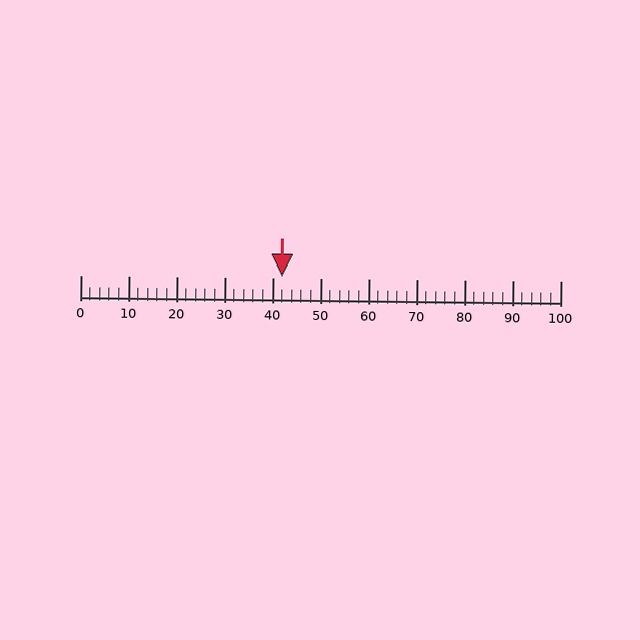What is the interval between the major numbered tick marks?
The major tick marks are spaced 10 units apart.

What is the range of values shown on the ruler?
The ruler shows values from 0 to 100.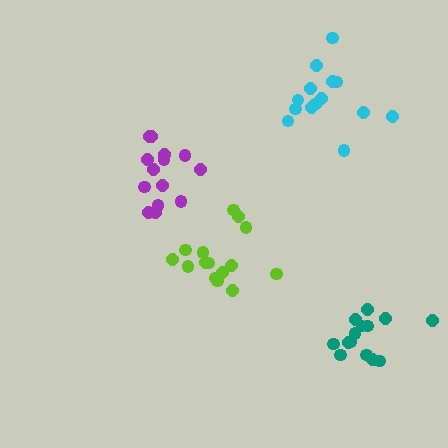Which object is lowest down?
The teal cluster is bottommost.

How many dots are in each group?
Group 1: 14 dots, Group 2: 14 dots, Group 3: 15 dots, Group 4: 16 dots (59 total).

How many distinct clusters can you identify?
There are 4 distinct clusters.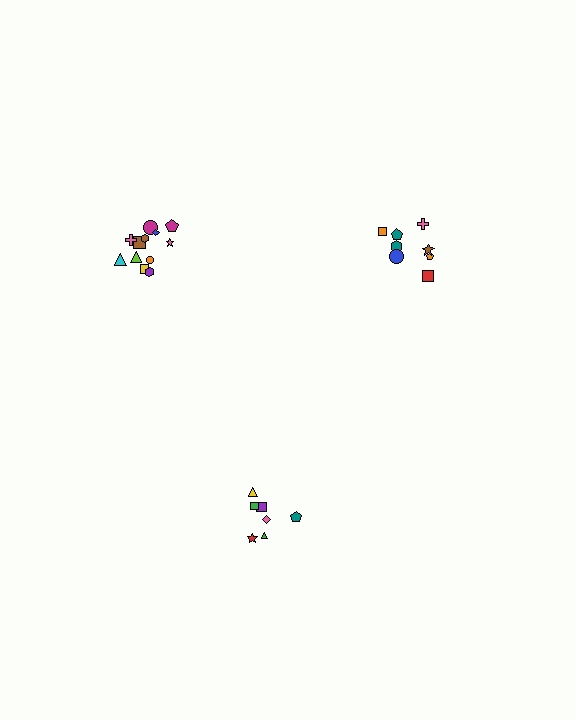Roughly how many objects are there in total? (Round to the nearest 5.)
Roughly 25 objects in total.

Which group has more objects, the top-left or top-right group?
The top-left group.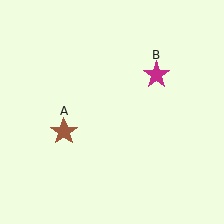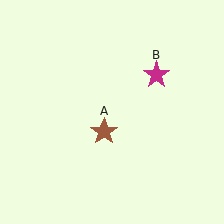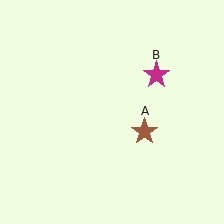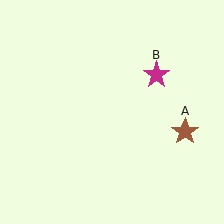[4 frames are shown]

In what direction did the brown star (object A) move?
The brown star (object A) moved right.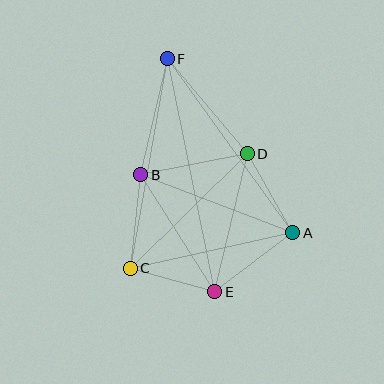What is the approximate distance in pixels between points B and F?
The distance between B and F is approximately 119 pixels.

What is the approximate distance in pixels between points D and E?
The distance between D and E is approximately 142 pixels.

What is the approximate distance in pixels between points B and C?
The distance between B and C is approximately 94 pixels.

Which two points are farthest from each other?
Points E and F are farthest from each other.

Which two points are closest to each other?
Points C and E are closest to each other.